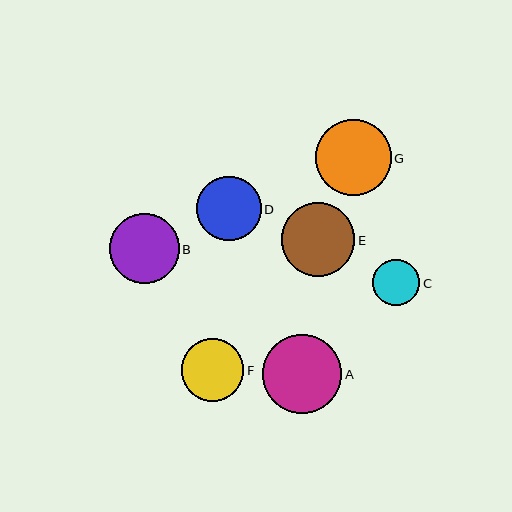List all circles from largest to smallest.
From largest to smallest: A, G, E, B, D, F, C.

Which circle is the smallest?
Circle C is the smallest with a size of approximately 47 pixels.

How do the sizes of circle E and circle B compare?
Circle E and circle B are approximately the same size.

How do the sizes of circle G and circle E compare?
Circle G and circle E are approximately the same size.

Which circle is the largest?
Circle A is the largest with a size of approximately 79 pixels.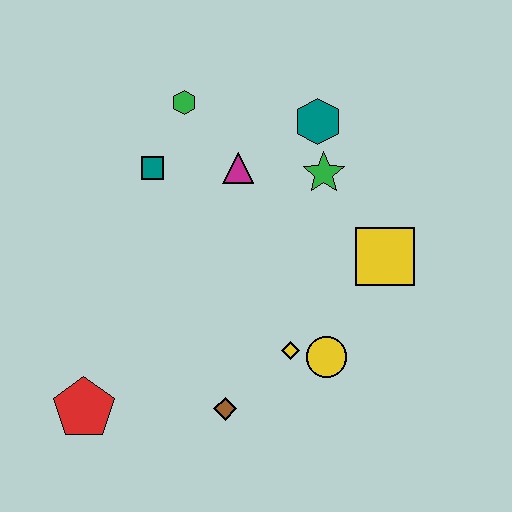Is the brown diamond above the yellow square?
No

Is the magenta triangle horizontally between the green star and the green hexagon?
Yes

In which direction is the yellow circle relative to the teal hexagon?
The yellow circle is below the teal hexagon.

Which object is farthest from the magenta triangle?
The red pentagon is farthest from the magenta triangle.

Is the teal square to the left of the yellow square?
Yes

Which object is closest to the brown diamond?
The yellow diamond is closest to the brown diamond.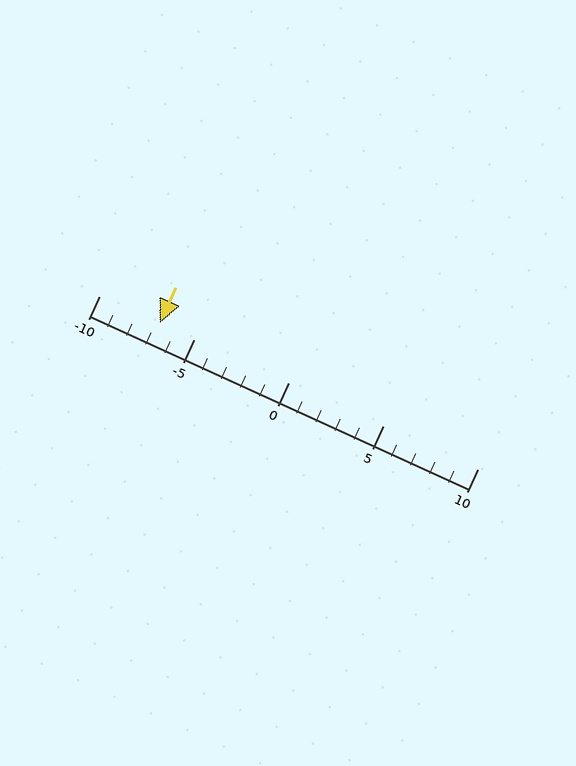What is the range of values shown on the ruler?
The ruler shows values from -10 to 10.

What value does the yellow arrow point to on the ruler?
The yellow arrow points to approximately -7.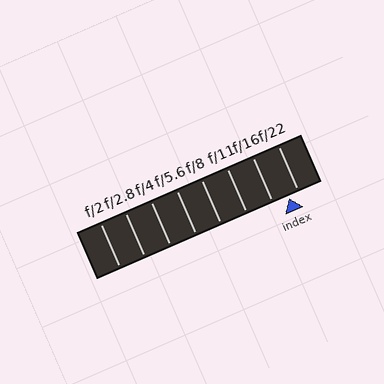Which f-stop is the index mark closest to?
The index mark is closest to f/22.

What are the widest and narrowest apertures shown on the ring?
The widest aperture shown is f/2 and the narrowest is f/22.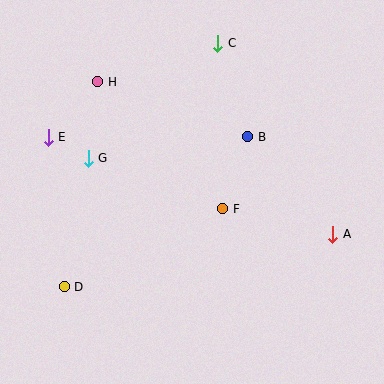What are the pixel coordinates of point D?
Point D is at (64, 287).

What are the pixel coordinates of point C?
Point C is at (218, 43).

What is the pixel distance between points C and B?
The distance between C and B is 98 pixels.